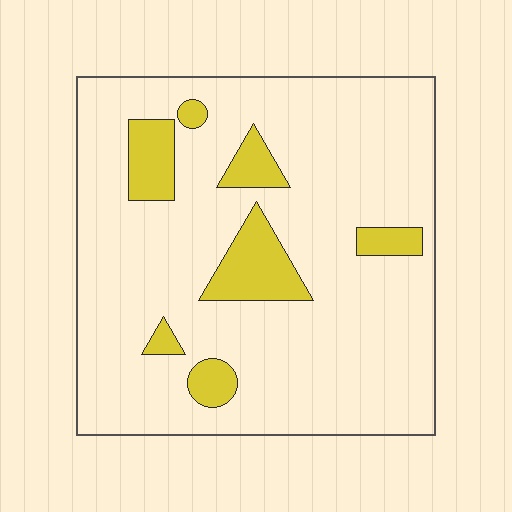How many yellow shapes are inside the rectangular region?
7.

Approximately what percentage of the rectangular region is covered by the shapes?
Approximately 15%.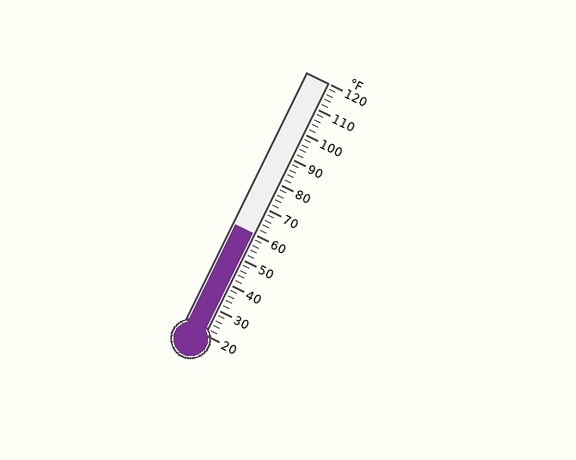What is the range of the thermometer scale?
The thermometer scale ranges from 20°F to 120°F.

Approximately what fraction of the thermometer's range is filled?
The thermometer is filled to approximately 40% of its range.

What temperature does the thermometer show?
The thermometer shows approximately 60°F.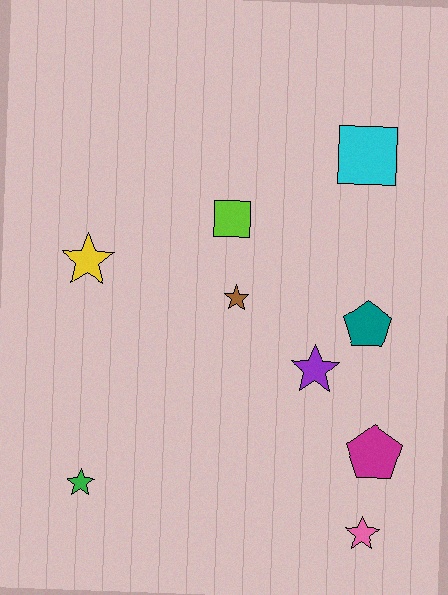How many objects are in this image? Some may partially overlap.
There are 9 objects.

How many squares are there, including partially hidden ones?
There are 2 squares.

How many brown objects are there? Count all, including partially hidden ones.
There is 1 brown object.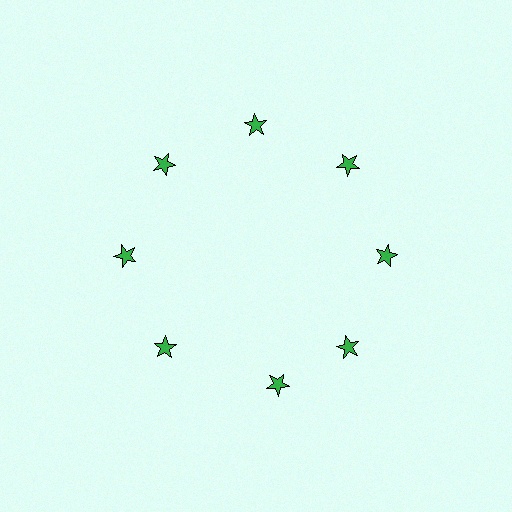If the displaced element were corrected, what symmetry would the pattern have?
It would have 8-fold rotational symmetry — the pattern would map onto itself every 45 degrees.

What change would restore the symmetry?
The symmetry would be restored by rotating it back into even spacing with its neighbors so that all 8 stars sit at equal angles and equal distance from the center.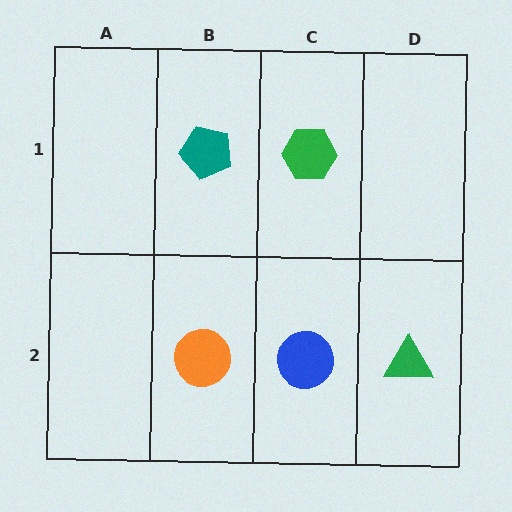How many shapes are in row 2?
3 shapes.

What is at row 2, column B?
An orange circle.